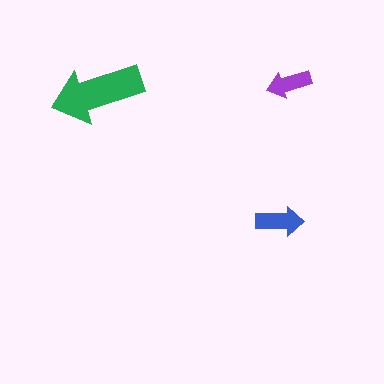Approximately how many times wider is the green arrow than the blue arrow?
About 2 times wider.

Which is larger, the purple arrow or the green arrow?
The green one.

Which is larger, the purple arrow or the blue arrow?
The blue one.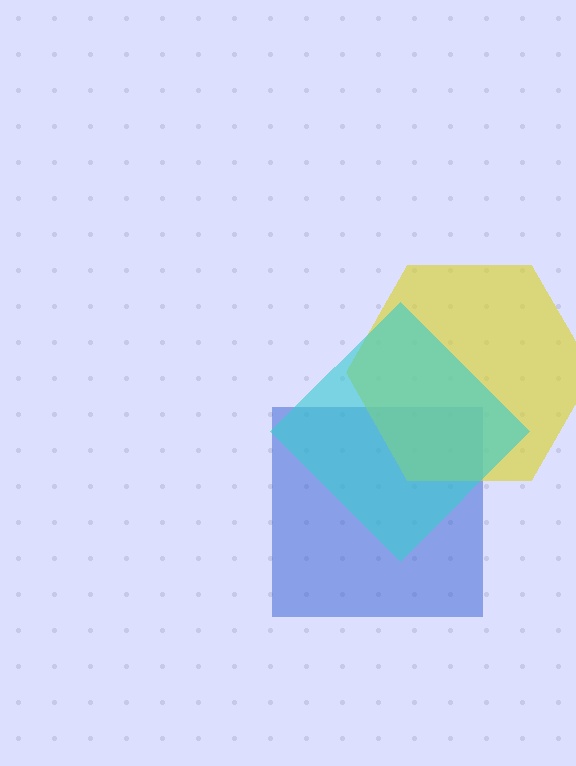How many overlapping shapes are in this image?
There are 3 overlapping shapes in the image.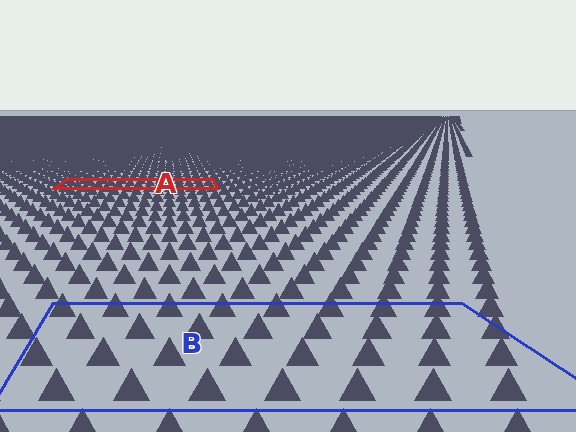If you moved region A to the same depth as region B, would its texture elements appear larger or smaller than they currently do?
They would appear larger. At a closer depth, the same texture elements are projected at a bigger on-screen size.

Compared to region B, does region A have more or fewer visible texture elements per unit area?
Region A has more texture elements per unit area — they are packed more densely because it is farther away.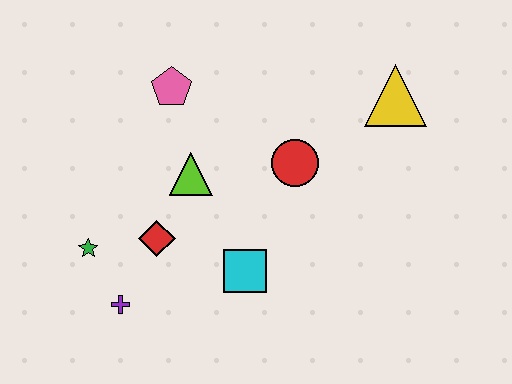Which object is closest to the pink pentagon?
The lime triangle is closest to the pink pentagon.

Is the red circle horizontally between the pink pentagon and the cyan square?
No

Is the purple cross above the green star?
No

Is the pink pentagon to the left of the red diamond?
No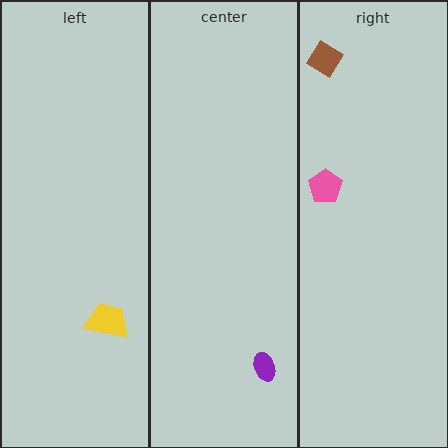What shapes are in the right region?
The pink pentagon, the brown diamond.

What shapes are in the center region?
The purple ellipse.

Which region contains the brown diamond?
The right region.